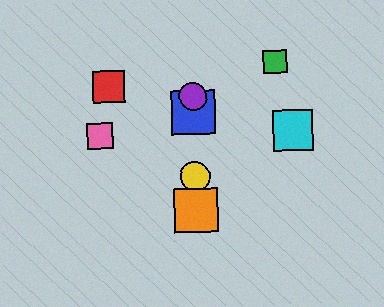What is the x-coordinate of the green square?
The green square is at x≈275.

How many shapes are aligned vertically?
4 shapes (the blue square, the yellow circle, the purple circle, the orange square) are aligned vertically.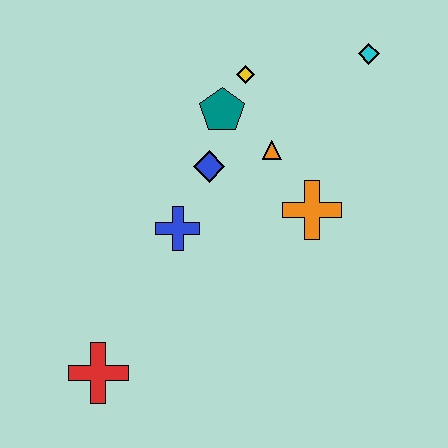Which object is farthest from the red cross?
The cyan diamond is farthest from the red cross.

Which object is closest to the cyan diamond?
The yellow diamond is closest to the cyan diamond.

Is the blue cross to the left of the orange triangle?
Yes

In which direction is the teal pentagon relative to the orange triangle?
The teal pentagon is to the left of the orange triangle.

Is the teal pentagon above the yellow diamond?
No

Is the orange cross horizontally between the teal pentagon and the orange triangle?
No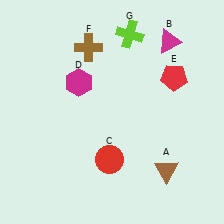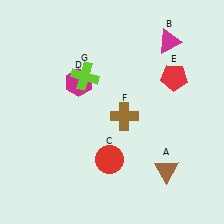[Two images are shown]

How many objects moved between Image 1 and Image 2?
2 objects moved between the two images.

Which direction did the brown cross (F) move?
The brown cross (F) moved down.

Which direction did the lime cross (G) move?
The lime cross (G) moved left.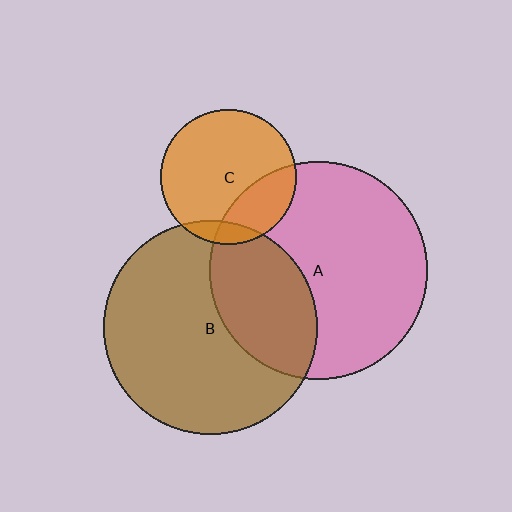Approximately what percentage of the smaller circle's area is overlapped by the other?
Approximately 30%.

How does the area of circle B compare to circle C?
Approximately 2.5 times.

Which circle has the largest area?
Circle A (pink).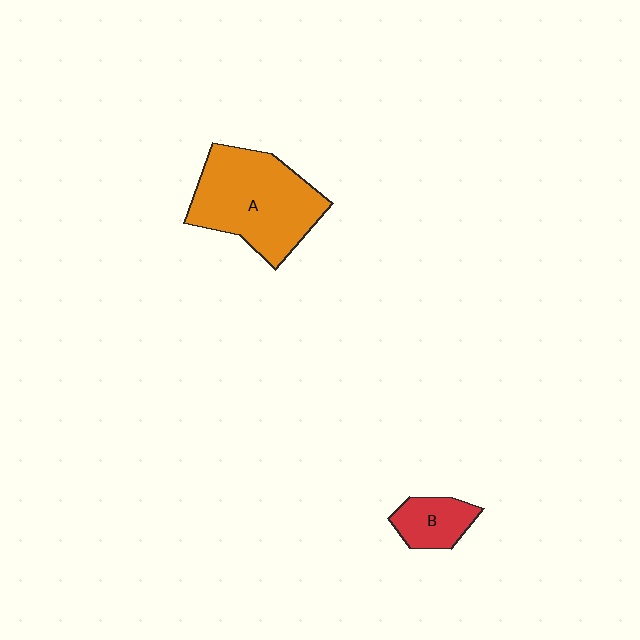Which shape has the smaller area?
Shape B (red).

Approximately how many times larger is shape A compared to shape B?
Approximately 3.0 times.